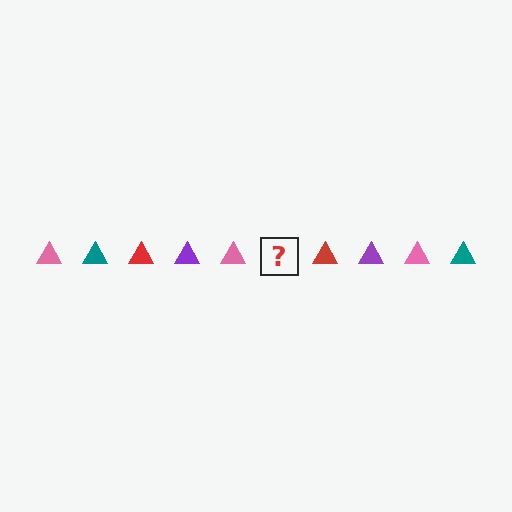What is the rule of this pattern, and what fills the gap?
The rule is that the pattern cycles through pink, teal, red, purple triangles. The gap should be filled with a teal triangle.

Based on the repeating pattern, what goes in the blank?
The blank should be a teal triangle.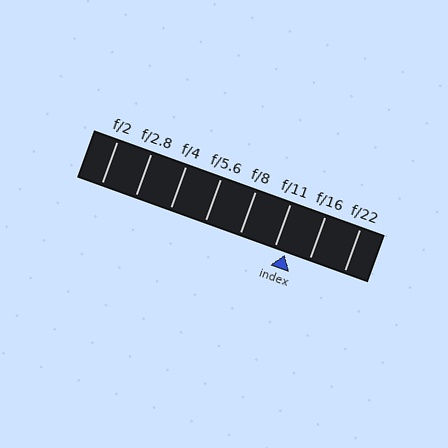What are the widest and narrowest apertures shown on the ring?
The widest aperture shown is f/2 and the narrowest is f/22.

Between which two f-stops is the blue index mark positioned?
The index mark is between f/11 and f/16.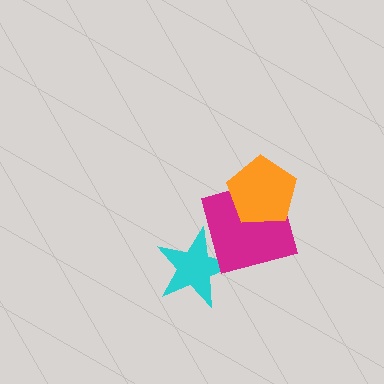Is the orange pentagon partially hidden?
No, no other shape covers it.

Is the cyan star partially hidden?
Yes, it is partially covered by another shape.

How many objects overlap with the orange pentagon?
1 object overlaps with the orange pentagon.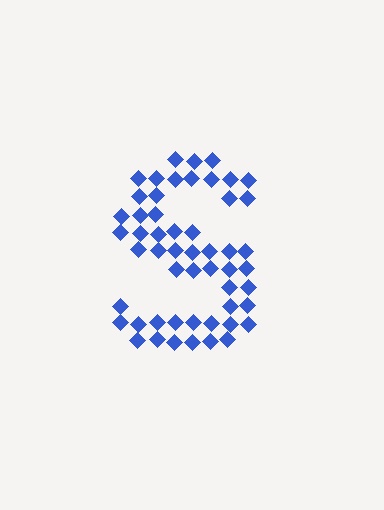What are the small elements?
The small elements are diamonds.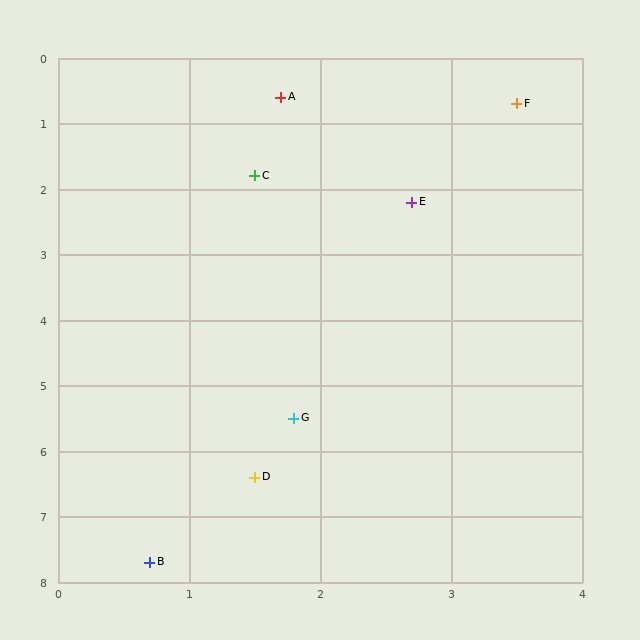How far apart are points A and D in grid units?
Points A and D are about 5.8 grid units apart.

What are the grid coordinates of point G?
Point G is at approximately (1.8, 5.5).